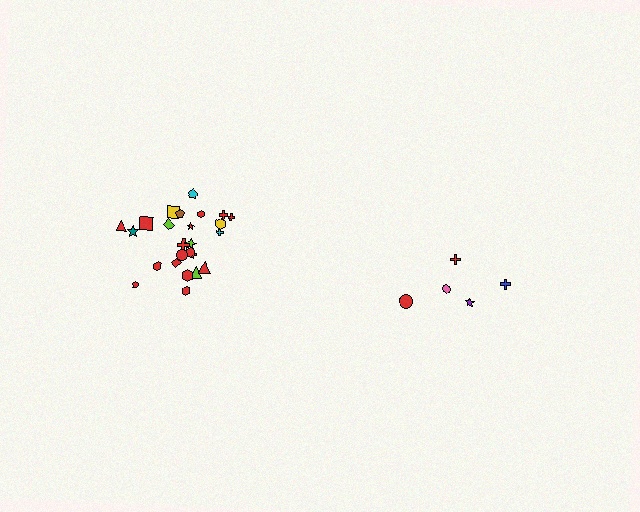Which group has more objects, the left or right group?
The left group.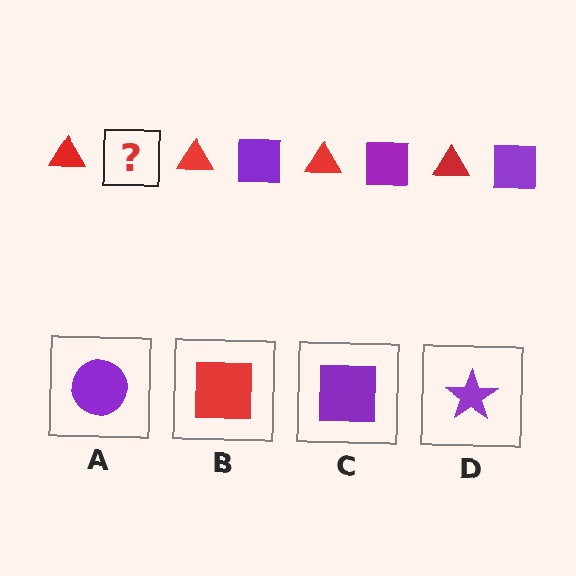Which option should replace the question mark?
Option C.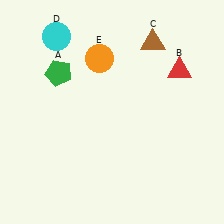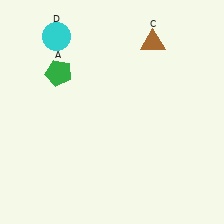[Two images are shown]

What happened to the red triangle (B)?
The red triangle (B) was removed in Image 2. It was in the top-right area of Image 1.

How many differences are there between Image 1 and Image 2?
There are 2 differences between the two images.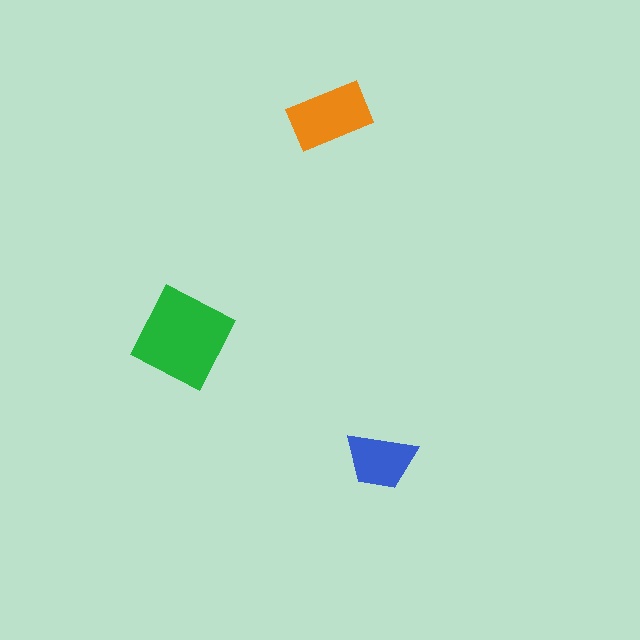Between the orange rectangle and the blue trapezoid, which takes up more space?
The orange rectangle.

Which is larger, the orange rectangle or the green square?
The green square.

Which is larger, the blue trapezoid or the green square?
The green square.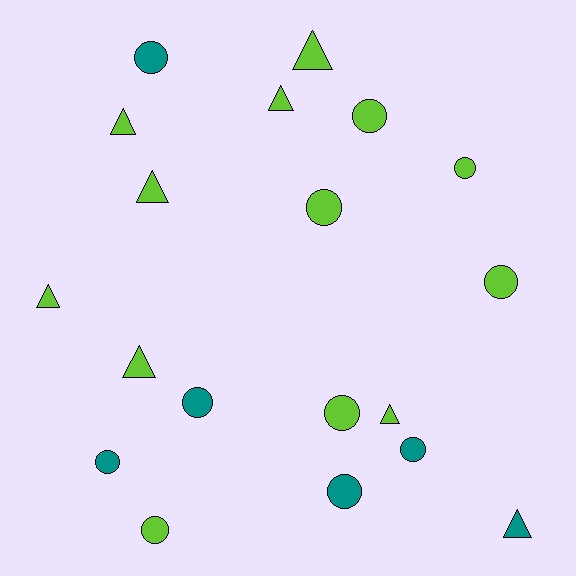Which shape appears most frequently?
Circle, with 11 objects.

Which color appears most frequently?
Lime, with 13 objects.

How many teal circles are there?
There are 5 teal circles.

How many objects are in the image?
There are 19 objects.